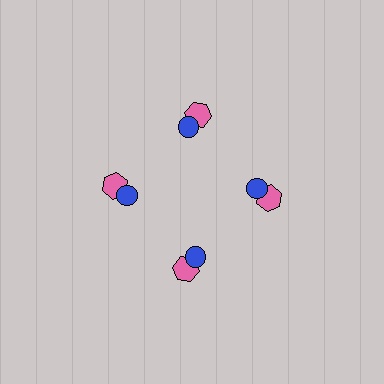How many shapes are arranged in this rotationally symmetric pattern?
There are 8 shapes, arranged in 4 groups of 2.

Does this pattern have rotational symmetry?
Yes, this pattern has 4-fold rotational symmetry. It looks the same after rotating 90 degrees around the center.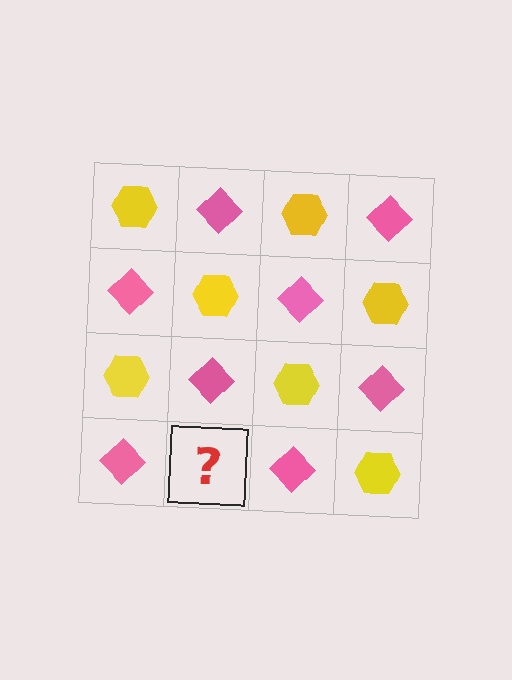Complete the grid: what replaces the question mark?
The question mark should be replaced with a yellow hexagon.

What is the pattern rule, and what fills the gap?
The rule is that it alternates yellow hexagon and pink diamond in a checkerboard pattern. The gap should be filled with a yellow hexagon.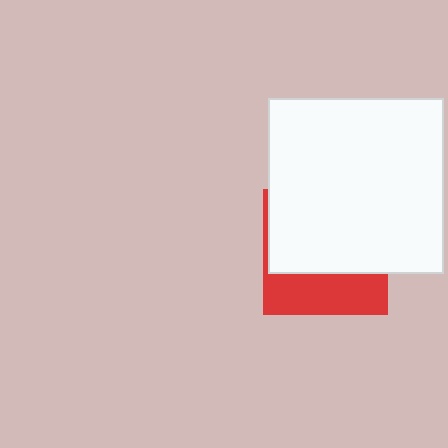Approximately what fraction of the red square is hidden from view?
Roughly 65% of the red square is hidden behind the white square.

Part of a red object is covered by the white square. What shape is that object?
It is a square.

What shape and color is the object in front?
The object in front is a white square.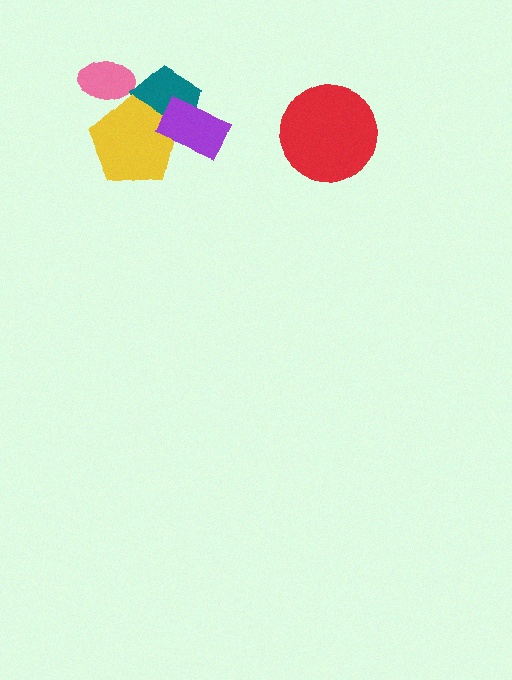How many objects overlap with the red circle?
0 objects overlap with the red circle.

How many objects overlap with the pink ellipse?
1 object overlaps with the pink ellipse.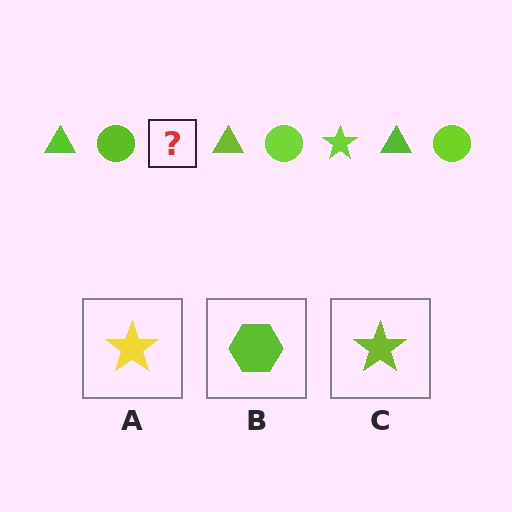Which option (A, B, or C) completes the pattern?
C.